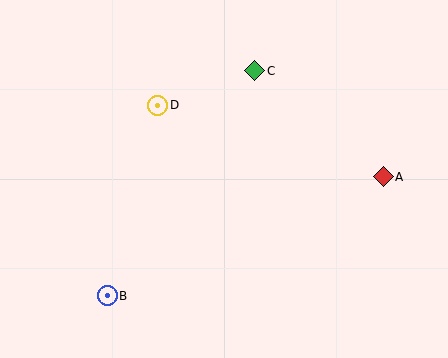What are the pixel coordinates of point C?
Point C is at (255, 71).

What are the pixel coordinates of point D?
Point D is at (158, 105).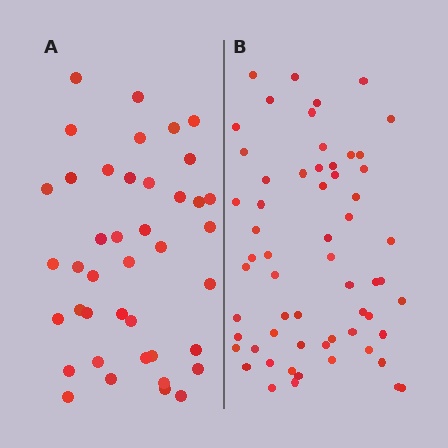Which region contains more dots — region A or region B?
Region B (the right region) has more dots.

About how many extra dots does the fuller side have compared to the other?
Region B has approximately 20 more dots than region A.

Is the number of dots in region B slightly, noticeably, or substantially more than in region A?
Region B has substantially more. The ratio is roughly 1.5 to 1.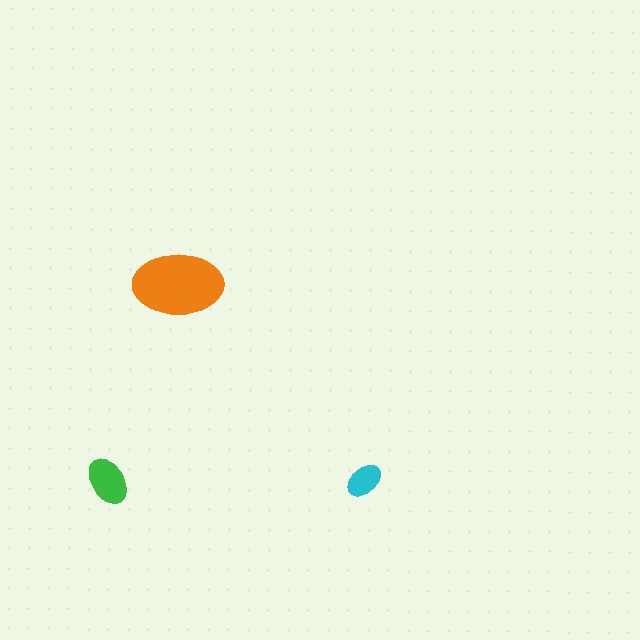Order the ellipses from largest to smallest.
the orange one, the green one, the cyan one.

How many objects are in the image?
There are 3 objects in the image.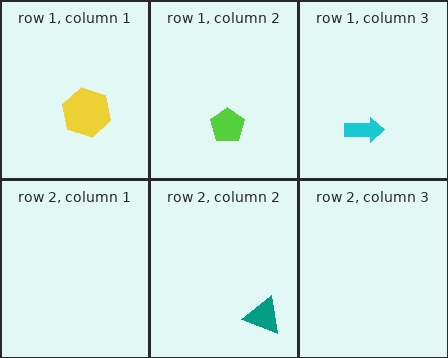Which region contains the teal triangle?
The row 2, column 2 region.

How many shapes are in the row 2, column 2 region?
1.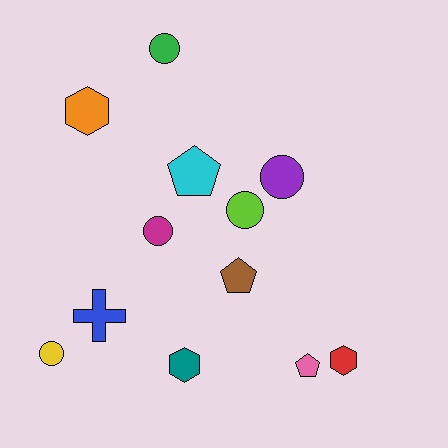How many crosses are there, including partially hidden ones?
There is 1 cross.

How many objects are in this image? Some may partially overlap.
There are 12 objects.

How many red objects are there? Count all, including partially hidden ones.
There is 1 red object.